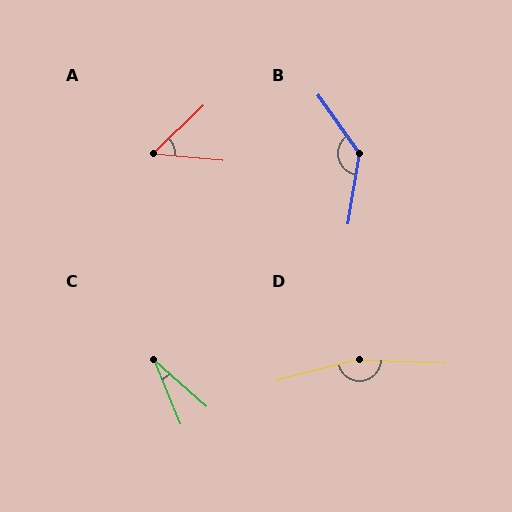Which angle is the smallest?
C, at approximately 26 degrees.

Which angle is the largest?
D, at approximately 164 degrees.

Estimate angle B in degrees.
Approximately 135 degrees.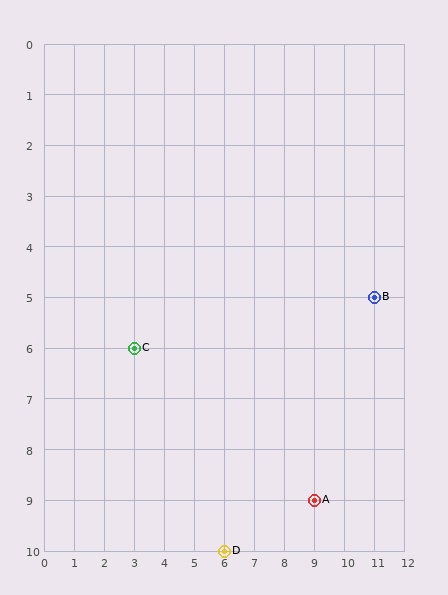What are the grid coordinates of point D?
Point D is at grid coordinates (6, 10).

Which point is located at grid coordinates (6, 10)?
Point D is at (6, 10).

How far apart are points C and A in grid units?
Points C and A are 6 columns and 3 rows apart (about 6.7 grid units diagonally).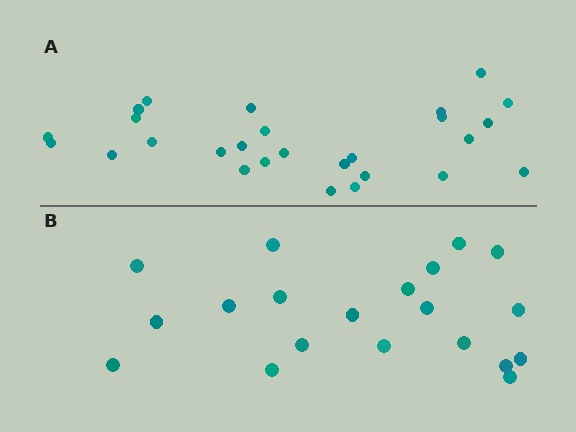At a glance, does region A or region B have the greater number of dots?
Region A (the top region) has more dots.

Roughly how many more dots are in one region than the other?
Region A has roughly 8 or so more dots than region B.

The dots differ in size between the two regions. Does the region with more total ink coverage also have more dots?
No. Region B has more total ink coverage because its dots are larger, but region A actually contains more individual dots. Total area can be misleading — the number of items is what matters here.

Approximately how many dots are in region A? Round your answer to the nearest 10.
About 30 dots. (The exact count is 27, which rounds to 30.)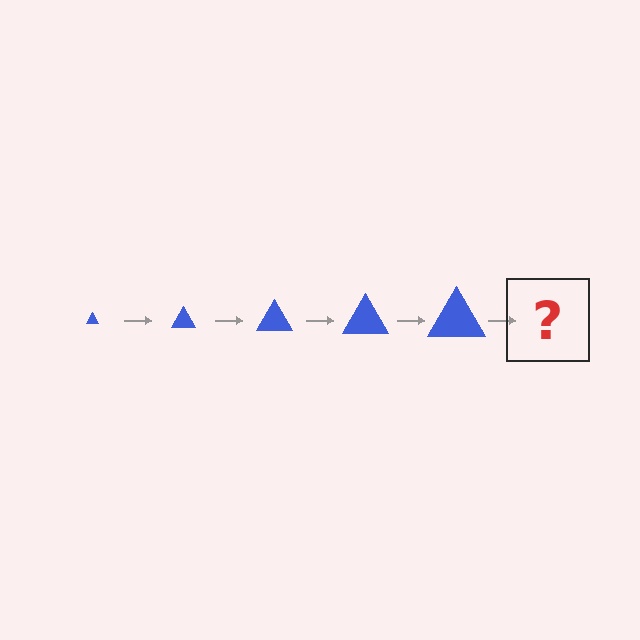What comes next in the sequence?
The next element should be a blue triangle, larger than the previous one.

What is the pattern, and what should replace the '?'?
The pattern is that the triangle gets progressively larger each step. The '?' should be a blue triangle, larger than the previous one.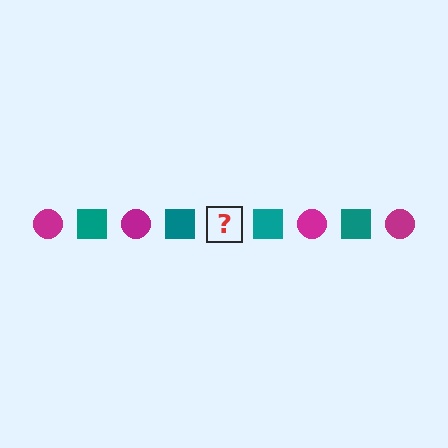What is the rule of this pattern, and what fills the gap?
The rule is that the pattern alternates between magenta circle and teal square. The gap should be filled with a magenta circle.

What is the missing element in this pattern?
The missing element is a magenta circle.